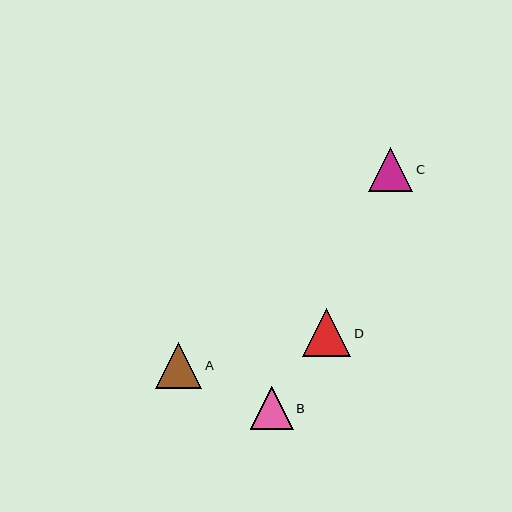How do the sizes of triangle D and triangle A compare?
Triangle D and triangle A are approximately the same size.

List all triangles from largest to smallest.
From largest to smallest: D, A, C, B.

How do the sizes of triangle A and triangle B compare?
Triangle A and triangle B are approximately the same size.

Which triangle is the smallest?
Triangle B is the smallest with a size of approximately 43 pixels.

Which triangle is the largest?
Triangle D is the largest with a size of approximately 48 pixels.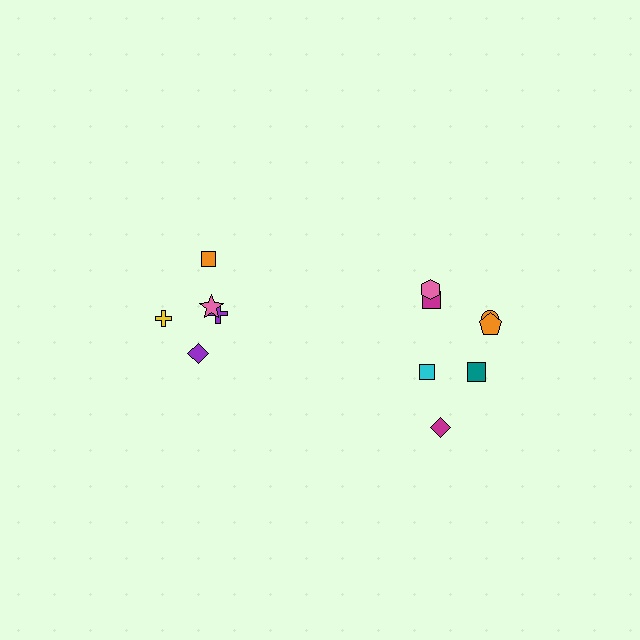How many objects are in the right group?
There are 7 objects.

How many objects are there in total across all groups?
There are 12 objects.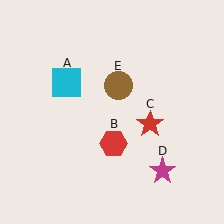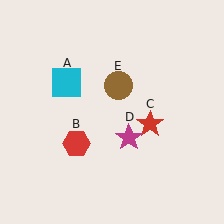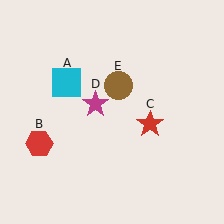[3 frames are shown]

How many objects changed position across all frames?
2 objects changed position: red hexagon (object B), magenta star (object D).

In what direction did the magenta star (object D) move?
The magenta star (object D) moved up and to the left.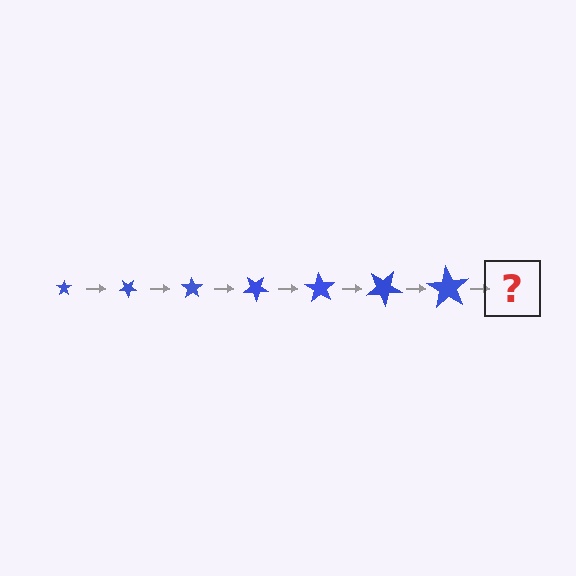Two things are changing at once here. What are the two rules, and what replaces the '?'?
The two rules are that the star grows larger each step and it rotates 35 degrees each step. The '?' should be a star, larger than the previous one and rotated 245 degrees from the start.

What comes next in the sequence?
The next element should be a star, larger than the previous one and rotated 245 degrees from the start.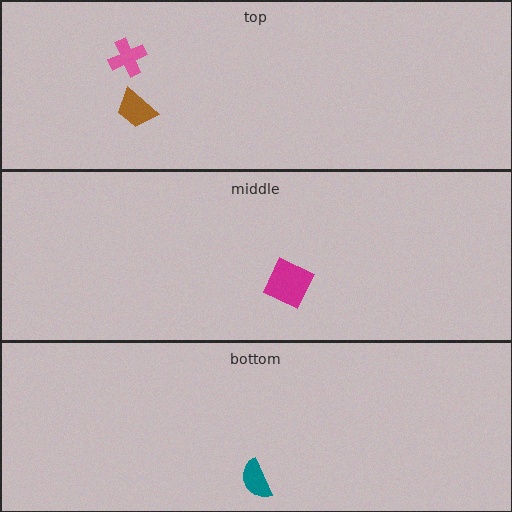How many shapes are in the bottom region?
1.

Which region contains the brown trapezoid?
The top region.